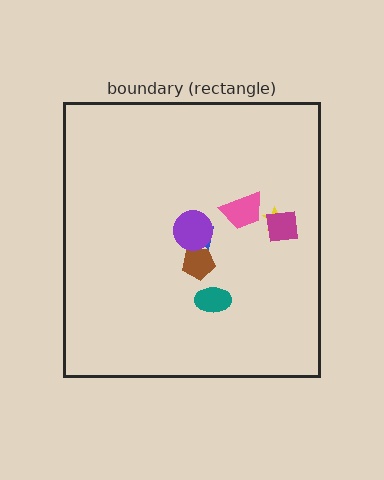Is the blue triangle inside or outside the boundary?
Inside.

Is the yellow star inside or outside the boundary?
Inside.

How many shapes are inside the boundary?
7 inside, 0 outside.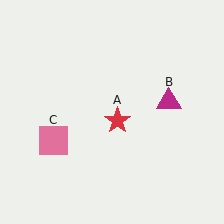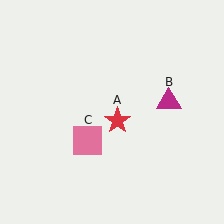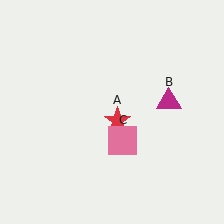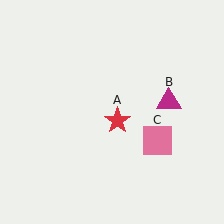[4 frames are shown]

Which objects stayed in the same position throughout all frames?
Red star (object A) and magenta triangle (object B) remained stationary.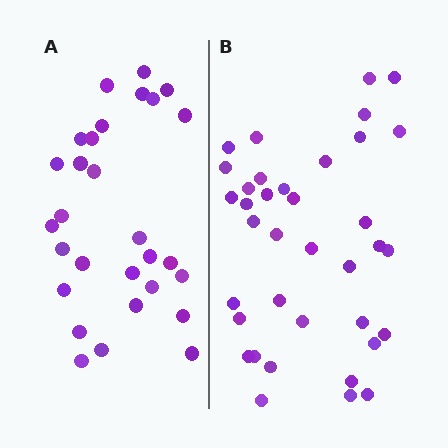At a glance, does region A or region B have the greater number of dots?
Region B (the right region) has more dots.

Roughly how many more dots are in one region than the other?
Region B has roughly 8 or so more dots than region A.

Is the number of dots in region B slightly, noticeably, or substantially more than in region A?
Region B has noticeably more, but not dramatically so. The ratio is roughly 1.3 to 1.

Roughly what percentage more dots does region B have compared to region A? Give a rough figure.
About 30% more.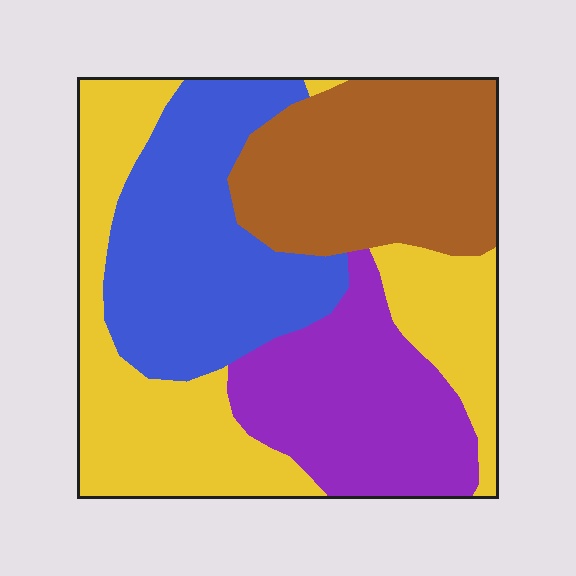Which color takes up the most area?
Yellow, at roughly 30%.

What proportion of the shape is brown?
Brown takes up about one quarter (1/4) of the shape.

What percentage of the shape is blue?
Blue takes up between a quarter and a half of the shape.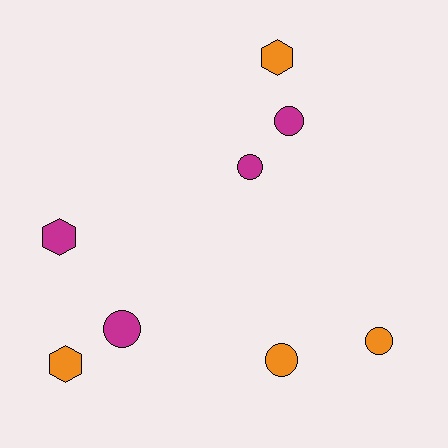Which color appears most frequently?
Magenta, with 4 objects.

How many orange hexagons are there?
There are 2 orange hexagons.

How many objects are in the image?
There are 8 objects.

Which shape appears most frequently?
Circle, with 5 objects.